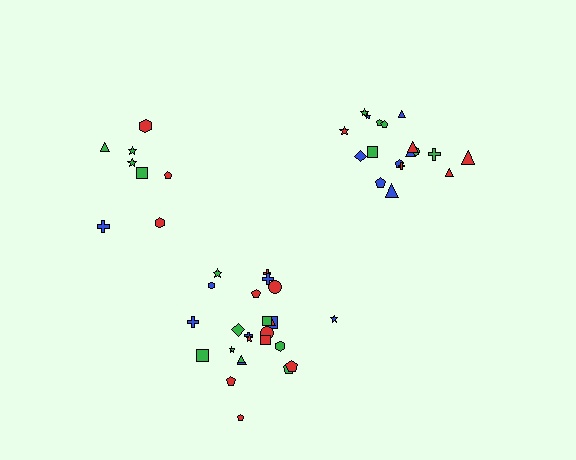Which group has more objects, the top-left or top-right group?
The top-right group.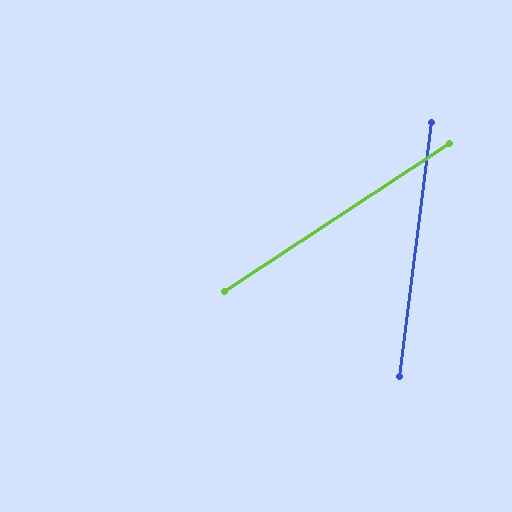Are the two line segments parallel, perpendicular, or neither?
Neither parallel nor perpendicular — they differ by about 50°.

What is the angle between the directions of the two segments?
Approximately 50 degrees.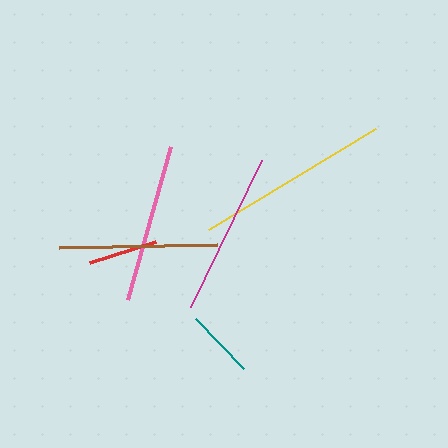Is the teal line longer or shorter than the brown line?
The brown line is longer than the teal line.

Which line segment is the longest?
The yellow line is the longest at approximately 195 pixels.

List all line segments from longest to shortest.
From longest to shortest: yellow, magenta, pink, brown, teal, red.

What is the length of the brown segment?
The brown segment is approximately 158 pixels long.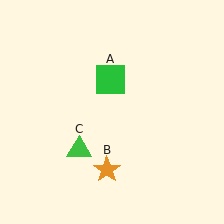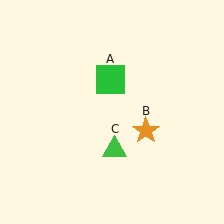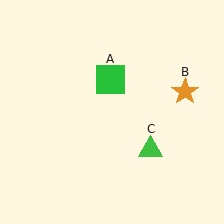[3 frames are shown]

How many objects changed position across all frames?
2 objects changed position: orange star (object B), green triangle (object C).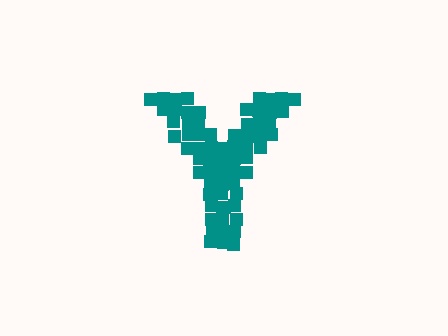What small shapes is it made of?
It is made of small squares.